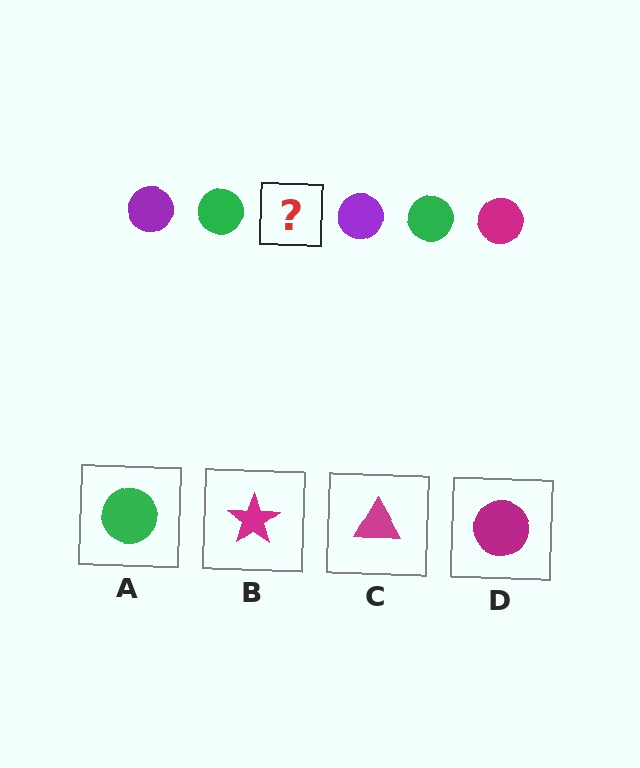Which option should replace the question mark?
Option D.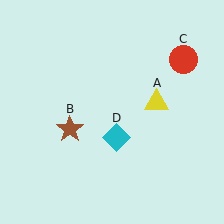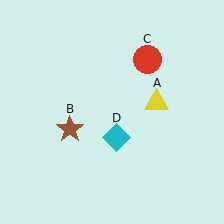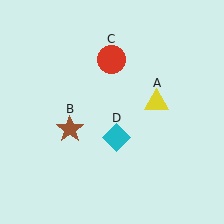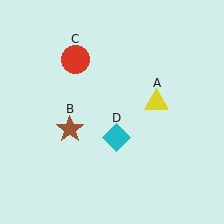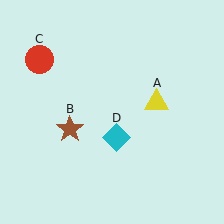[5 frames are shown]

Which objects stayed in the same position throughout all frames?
Yellow triangle (object A) and brown star (object B) and cyan diamond (object D) remained stationary.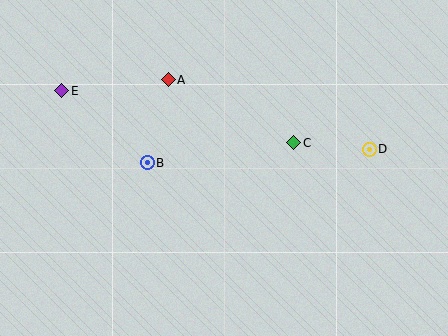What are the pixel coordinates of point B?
Point B is at (147, 163).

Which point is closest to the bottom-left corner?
Point B is closest to the bottom-left corner.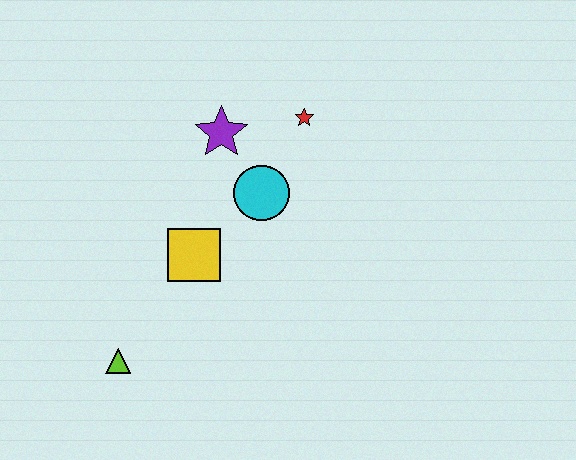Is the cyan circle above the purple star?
No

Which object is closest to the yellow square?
The cyan circle is closest to the yellow square.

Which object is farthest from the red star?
The lime triangle is farthest from the red star.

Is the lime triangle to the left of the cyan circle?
Yes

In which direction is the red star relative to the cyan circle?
The red star is above the cyan circle.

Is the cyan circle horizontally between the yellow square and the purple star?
No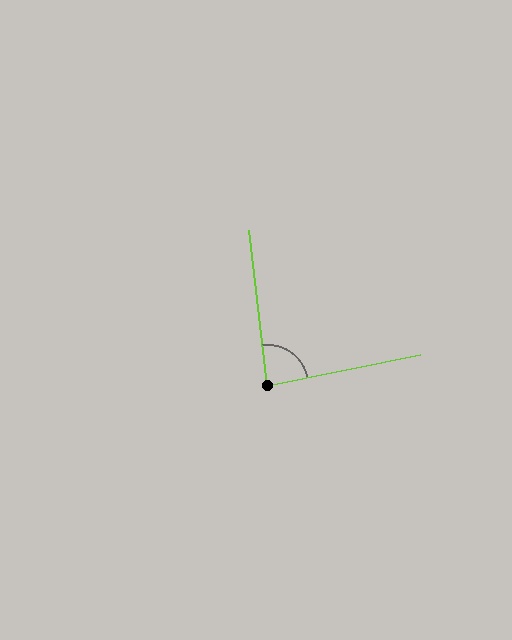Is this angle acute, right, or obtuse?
It is approximately a right angle.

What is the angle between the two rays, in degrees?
Approximately 85 degrees.